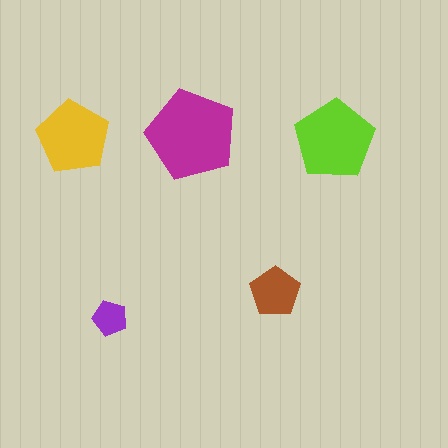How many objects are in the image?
There are 5 objects in the image.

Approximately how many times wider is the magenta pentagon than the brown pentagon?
About 2 times wider.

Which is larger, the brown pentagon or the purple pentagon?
The brown one.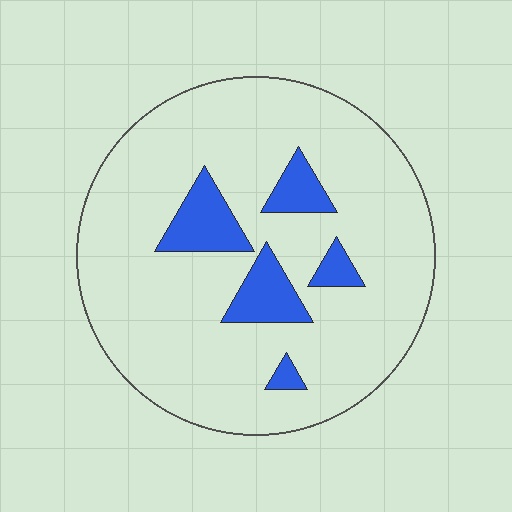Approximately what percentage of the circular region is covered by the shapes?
Approximately 15%.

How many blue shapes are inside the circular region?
5.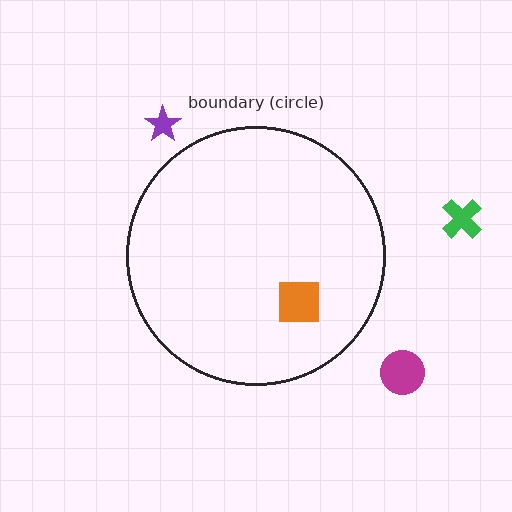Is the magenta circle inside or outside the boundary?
Outside.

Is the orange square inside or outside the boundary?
Inside.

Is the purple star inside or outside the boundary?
Outside.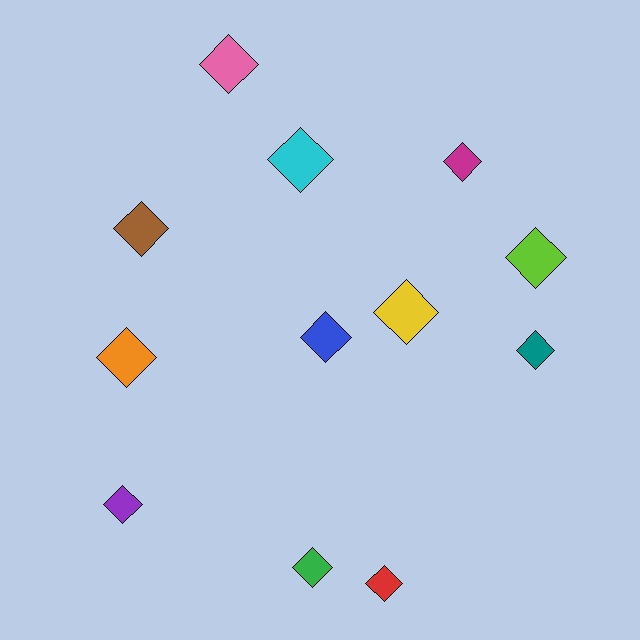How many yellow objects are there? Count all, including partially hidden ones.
There is 1 yellow object.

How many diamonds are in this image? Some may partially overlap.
There are 12 diamonds.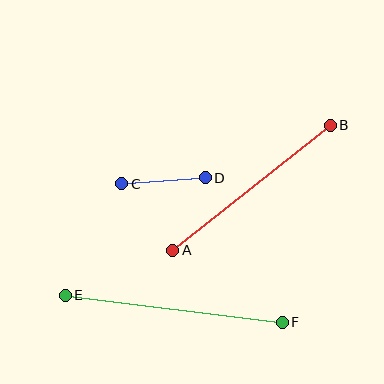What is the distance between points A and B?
The distance is approximately 201 pixels.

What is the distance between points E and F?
The distance is approximately 219 pixels.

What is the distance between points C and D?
The distance is approximately 84 pixels.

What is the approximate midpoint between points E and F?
The midpoint is at approximately (174, 309) pixels.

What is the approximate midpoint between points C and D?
The midpoint is at approximately (163, 181) pixels.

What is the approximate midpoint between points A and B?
The midpoint is at approximately (251, 188) pixels.